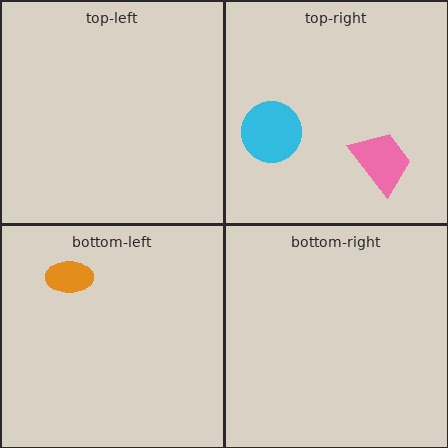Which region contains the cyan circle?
The top-right region.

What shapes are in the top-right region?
The pink trapezoid, the cyan circle.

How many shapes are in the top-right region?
2.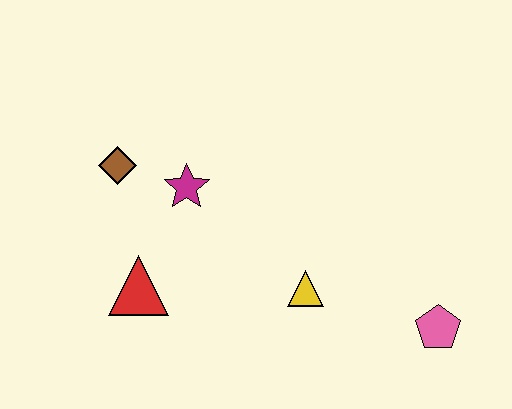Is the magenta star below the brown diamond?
Yes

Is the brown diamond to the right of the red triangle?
No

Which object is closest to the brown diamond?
The magenta star is closest to the brown diamond.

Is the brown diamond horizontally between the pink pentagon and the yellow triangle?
No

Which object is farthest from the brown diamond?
The pink pentagon is farthest from the brown diamond.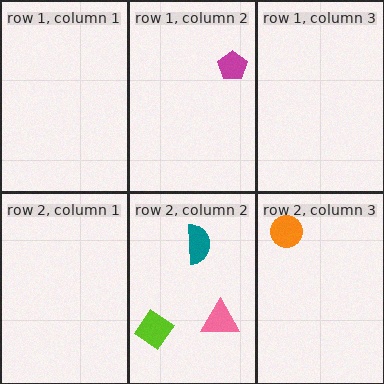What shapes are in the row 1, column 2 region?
The magenta pentagon.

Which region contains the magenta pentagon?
The row 1, column 2 region.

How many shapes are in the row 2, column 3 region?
1.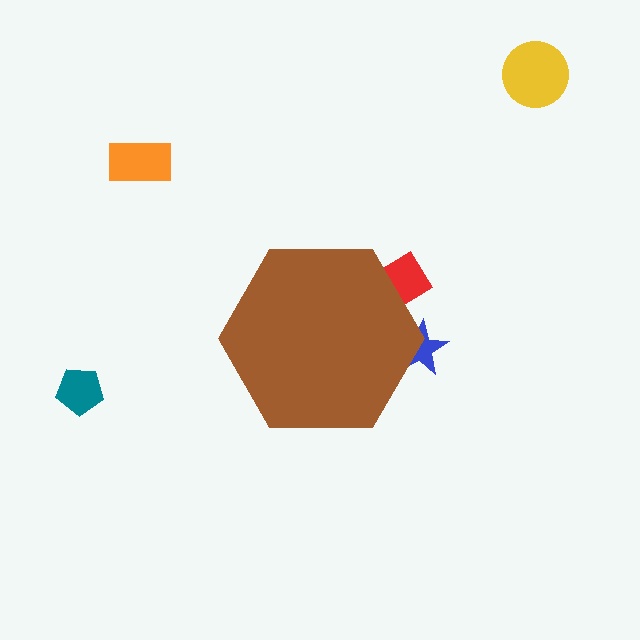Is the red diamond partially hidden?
Yes, the red diamond is partially hidden behind the brown hexagon.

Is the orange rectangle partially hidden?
No, the orange rectangle is fully visible.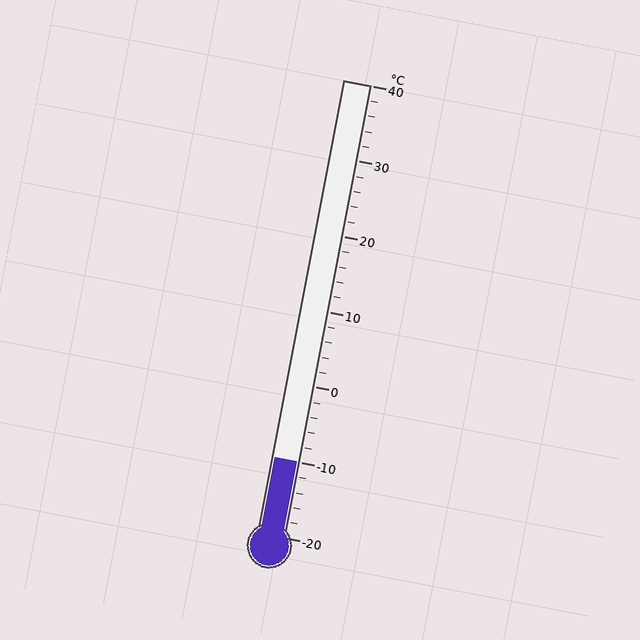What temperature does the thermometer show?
The thermometer shows approximately -10°C.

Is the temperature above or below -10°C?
The temperature is at -10°C.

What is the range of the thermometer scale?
The thermometer scale ranges from -20°C to 40°C.